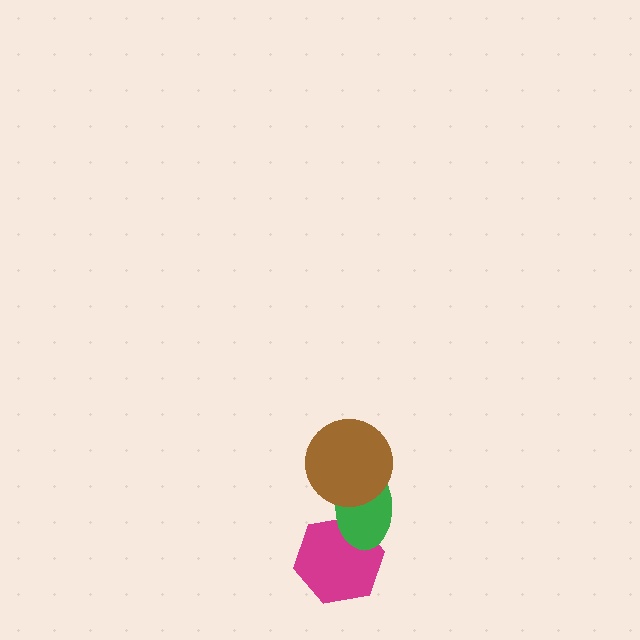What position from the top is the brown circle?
The brown circle is 1st from the top.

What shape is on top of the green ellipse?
The brown circle is on top of the green ellipse.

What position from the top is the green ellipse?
The green ellipse is 2nd from the top.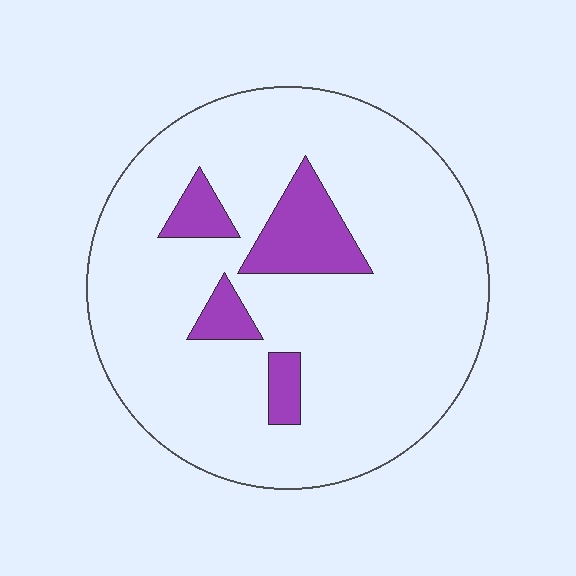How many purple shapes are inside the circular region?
4.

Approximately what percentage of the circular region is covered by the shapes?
Approximately 15%.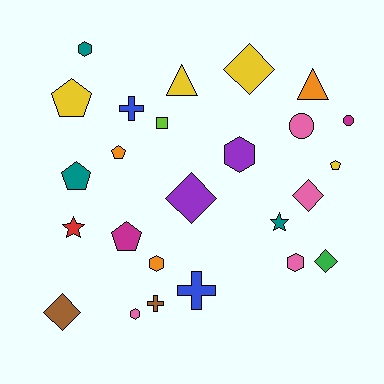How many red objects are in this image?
There is 1 red object.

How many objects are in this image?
There are 25 objects.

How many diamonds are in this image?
There are 5 diamonds.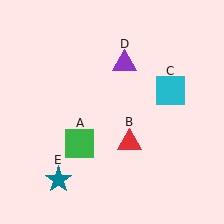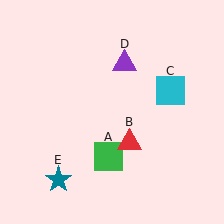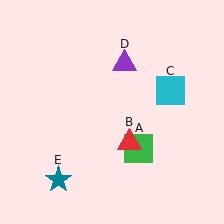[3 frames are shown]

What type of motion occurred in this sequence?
The green square (object A) rotated counterclockwise around the center of the scene.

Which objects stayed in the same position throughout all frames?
Red triangle (object B) and cyan square (object C) and purple triangle (object D) and teal star (object E) remained stationary.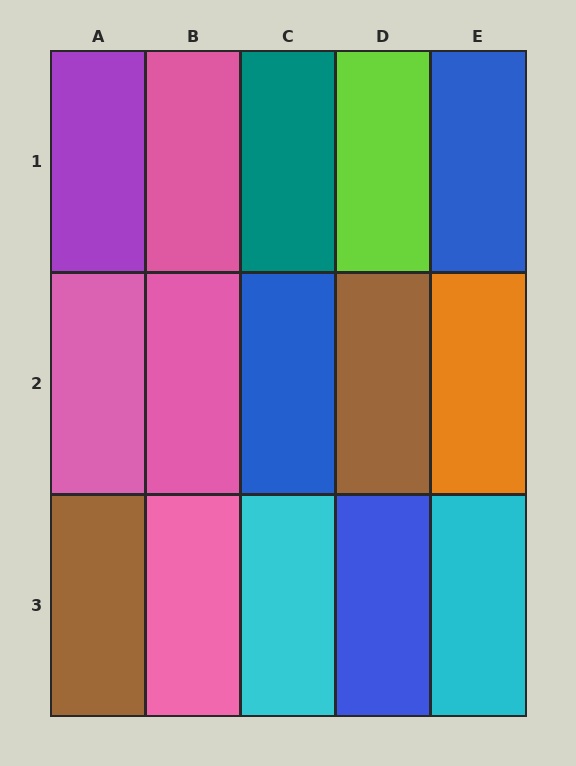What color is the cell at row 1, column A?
Purple.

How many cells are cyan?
2 cells are cyan.